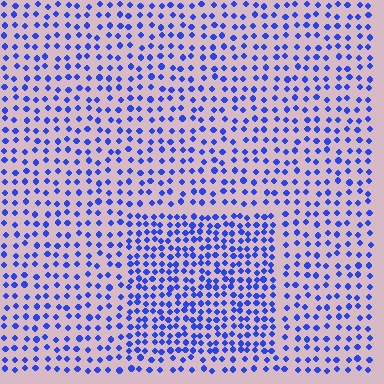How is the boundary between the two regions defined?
The boundary is defined by a change in element density (approximately 1.7x ratio). All elements are the same color, size, and shape.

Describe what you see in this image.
The image contains small blue elements arranged at two different densities. A rectangle-shaped region is visible where the elements are more densely packed than the surrounding area.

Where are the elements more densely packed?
The elements are more densely packed inside the rectangle boundary.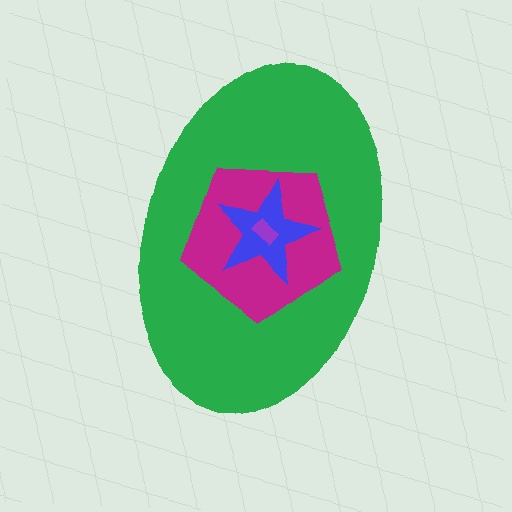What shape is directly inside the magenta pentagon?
The blue star.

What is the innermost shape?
The purple rectangle.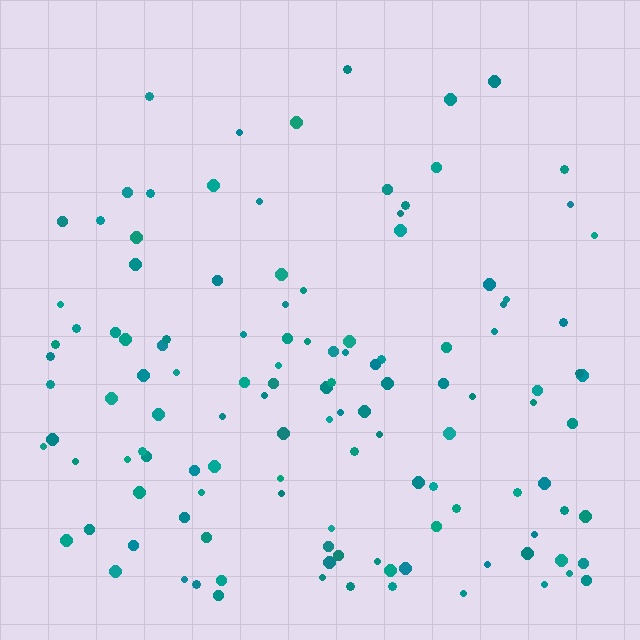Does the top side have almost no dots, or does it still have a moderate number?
Still a moderate number, just noticeably fewer than the bottom.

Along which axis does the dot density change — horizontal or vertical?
Vertical.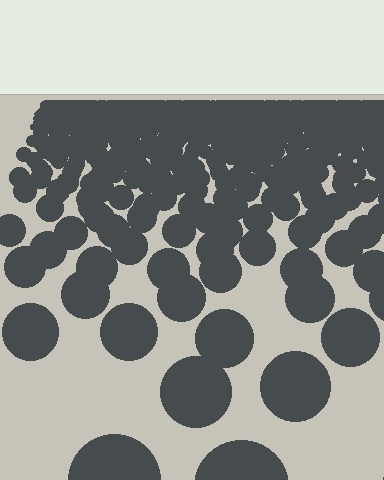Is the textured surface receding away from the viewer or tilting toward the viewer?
The surface is receding away from the viewer. Texture elements get smaller and denser toward the top.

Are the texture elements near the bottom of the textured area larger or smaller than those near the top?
Larger. Near the bottom, elements are closer to the viewer and appear at a bigger on-screen size.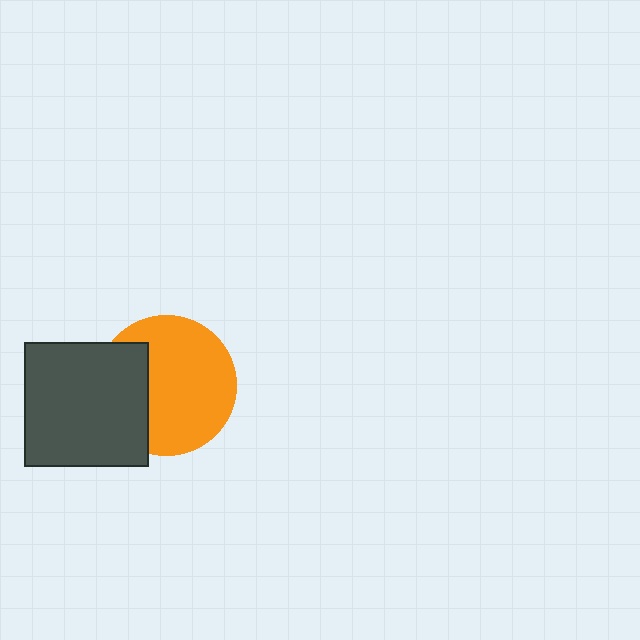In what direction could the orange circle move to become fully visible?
The orange circle could move right. That would shift it out from behind the dark gray square entirely.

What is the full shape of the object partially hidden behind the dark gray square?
The partially hidden object is an orange circle.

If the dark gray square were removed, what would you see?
You would see the complete orange circle.